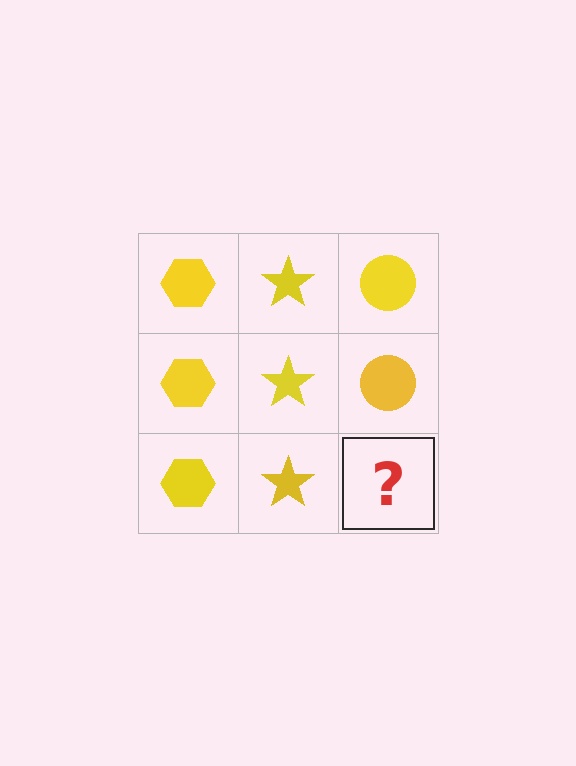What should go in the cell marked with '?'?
The missing cell should contain a yellow circle.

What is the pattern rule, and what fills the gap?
The rule is that each column has a consistent shape. The gap should be filled with a yellow circle.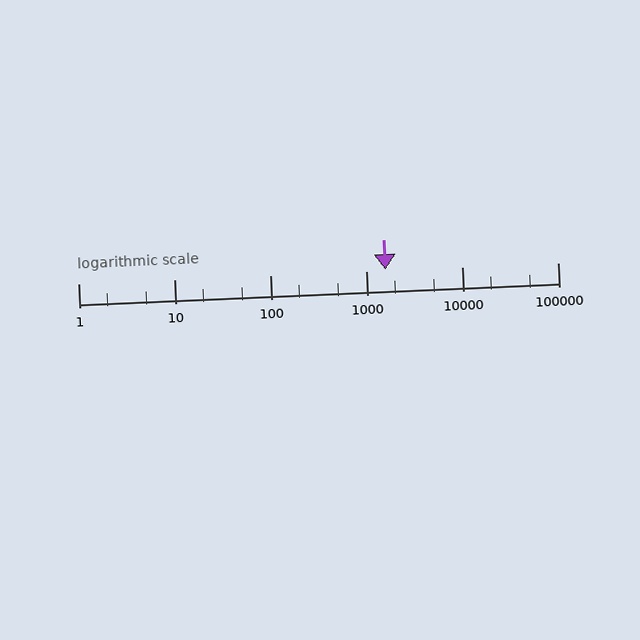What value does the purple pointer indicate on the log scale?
The pointer indicates approximately 1600.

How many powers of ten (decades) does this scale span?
The scale spans 5 decades, from 1 to 100000.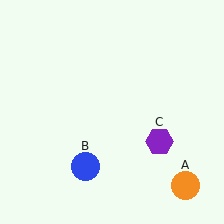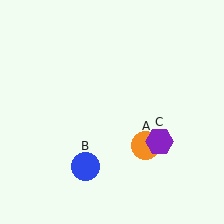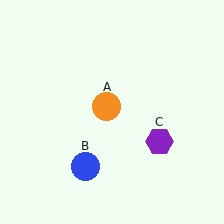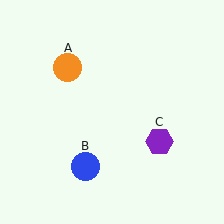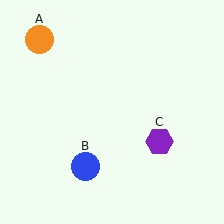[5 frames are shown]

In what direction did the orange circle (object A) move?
The orange circle (object A) moved up and to the left.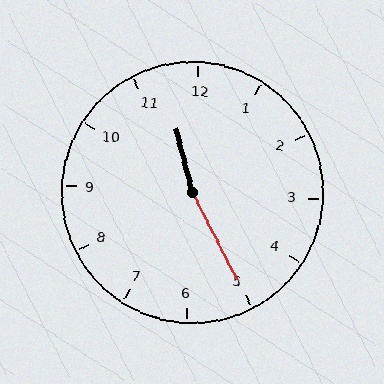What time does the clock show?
11:25.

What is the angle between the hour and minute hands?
Approximately 168 degrees.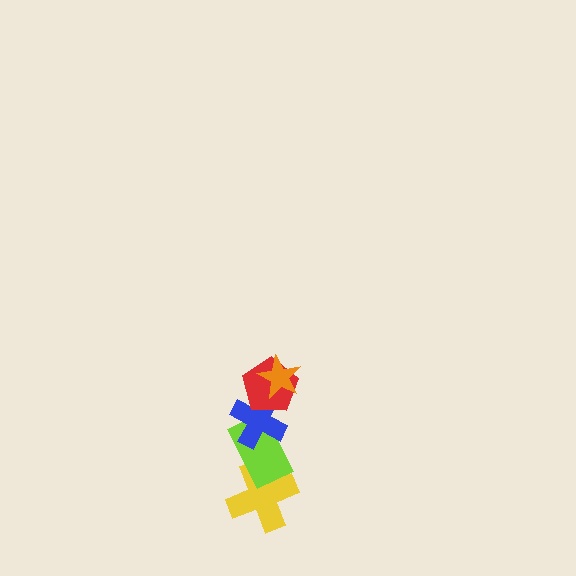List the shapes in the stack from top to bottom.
From top to bottom: the orange star, the red pentagon, the blue cross, the lime rectangle, the yellow cross.